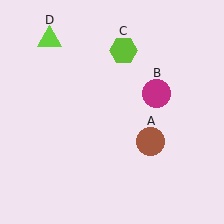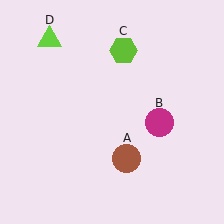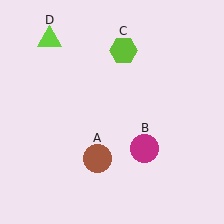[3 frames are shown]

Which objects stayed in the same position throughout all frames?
Lime hexagon (object C) and lime triangle (object D) remained stationary.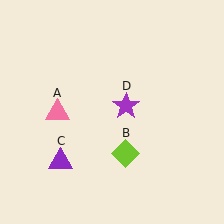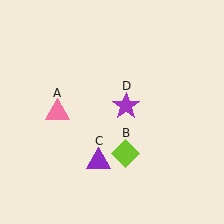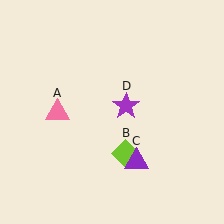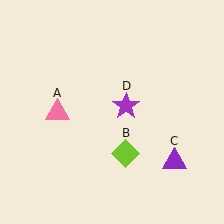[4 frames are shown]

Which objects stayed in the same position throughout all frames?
Pink triangle (object A) and lime diamond (object B) and purple star (object D) remained stationary.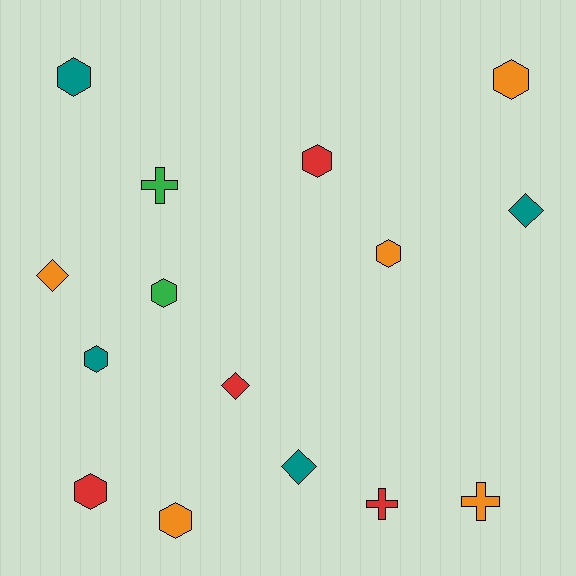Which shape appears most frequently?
Hexagon, with 8 objects.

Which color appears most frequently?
Orange, with 5 objects.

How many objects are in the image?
There are 15 objects.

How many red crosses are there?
There is 1 red cross.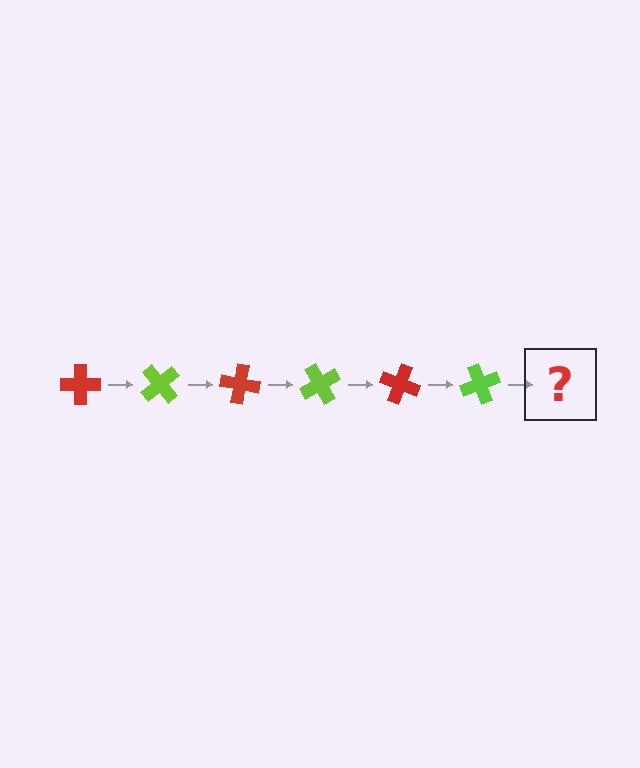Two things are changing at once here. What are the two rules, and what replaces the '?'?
The two rules are that it rotates 50 degrees each step and the color cycles through red and lime. The '?' should be a red cross, rotated 300 degrees from the start.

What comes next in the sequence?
The next element should be a red cross, rotated 300 degrees from the start.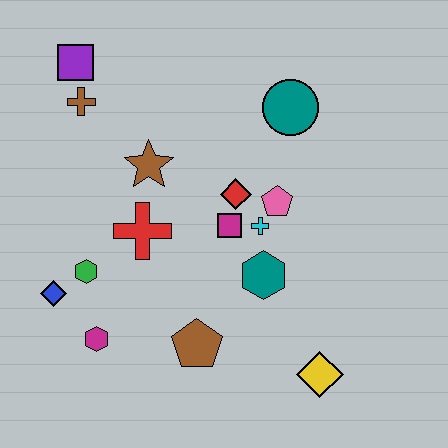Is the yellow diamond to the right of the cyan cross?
Yes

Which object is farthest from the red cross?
The yellow diamond is farthest from the red cross.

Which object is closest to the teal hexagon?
The cyan cross is closest to the teal hexagon.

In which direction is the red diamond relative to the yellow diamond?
The red diamond is above the yellow diamond.